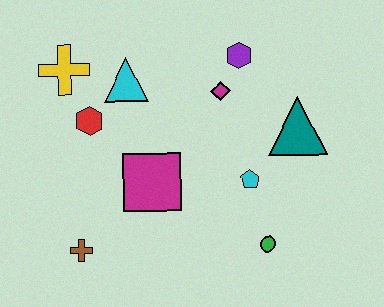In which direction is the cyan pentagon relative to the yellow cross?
The cyan pentagon is to the right of the yellow cross.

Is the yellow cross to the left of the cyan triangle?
Yes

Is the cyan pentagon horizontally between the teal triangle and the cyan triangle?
Yes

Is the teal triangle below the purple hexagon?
Yes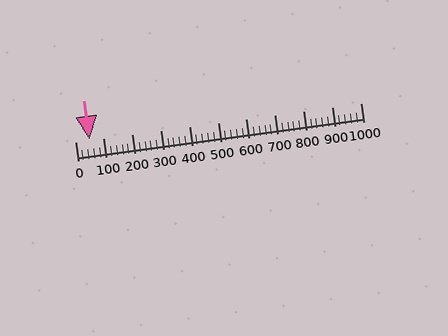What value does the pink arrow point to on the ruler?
The pink arrow points to approximately 50.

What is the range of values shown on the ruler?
The ruler shows values from 0 to 1000.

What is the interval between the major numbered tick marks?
The major tick marks are spaced 100 units apart.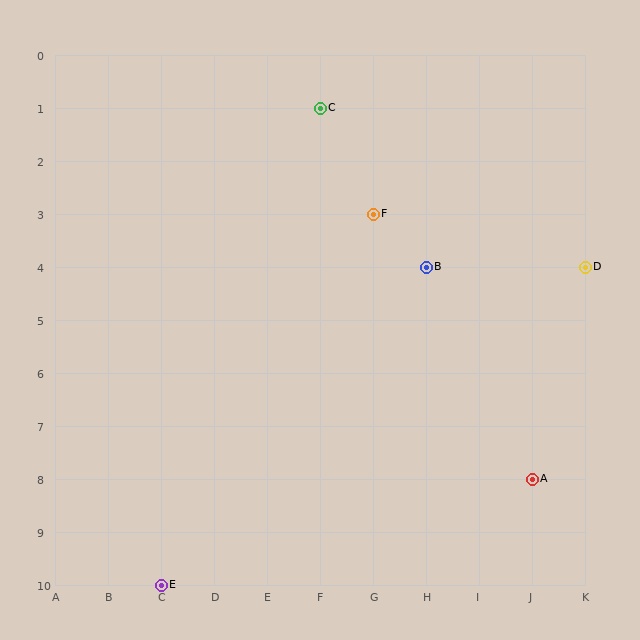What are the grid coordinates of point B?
Point B is at grid coordinates (H, 4).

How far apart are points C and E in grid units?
Points C and E are 3 columns and 9 rows apart (about 9.5 grid units diagonally).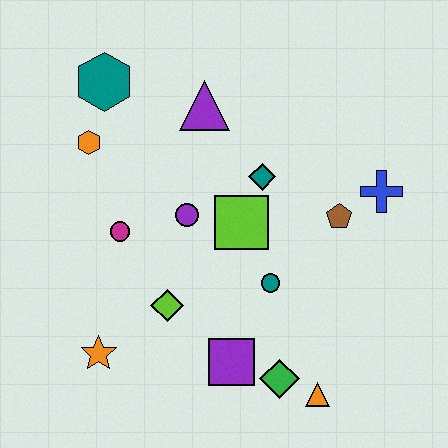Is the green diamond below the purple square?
Yes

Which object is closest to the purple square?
The green diamond is closest to the purple square.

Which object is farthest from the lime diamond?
The blue cross is farthest from the lime diamond.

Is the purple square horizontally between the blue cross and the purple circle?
Yes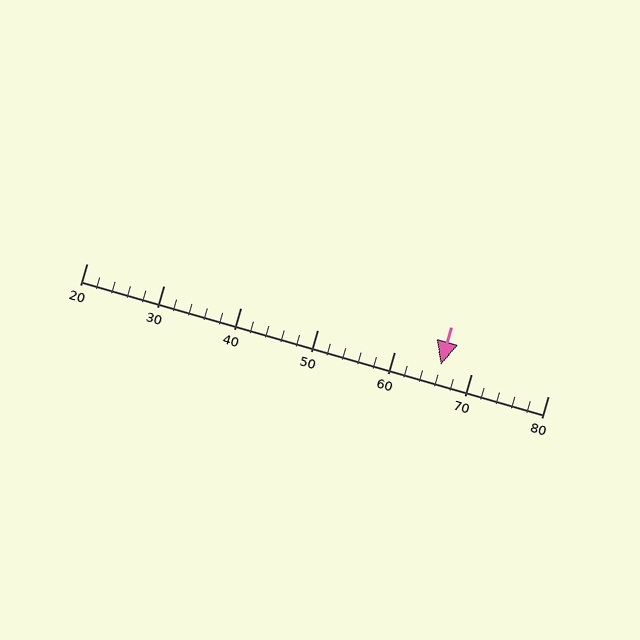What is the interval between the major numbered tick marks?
The major tick marks are spaced 10 units apart.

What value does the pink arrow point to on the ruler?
The pink arrow points to approximately 66.